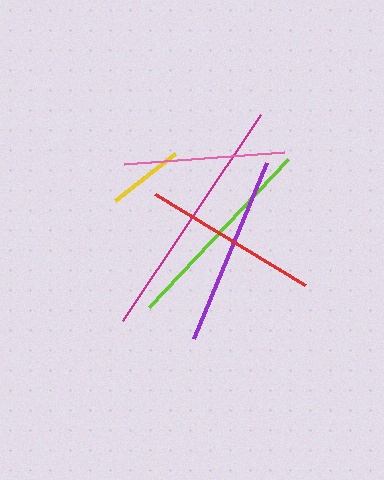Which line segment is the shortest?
The yellow line is the shortest at approximately 77 pixels.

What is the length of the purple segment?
The purple segment is approximately 191 pixels long.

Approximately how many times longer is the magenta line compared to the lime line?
The magenta line is approximately 1.2 times the length of the lime line.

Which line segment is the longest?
The magenta line is the longest at approximately 248 pixels.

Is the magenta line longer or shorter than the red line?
The magenta line is longer than the red line.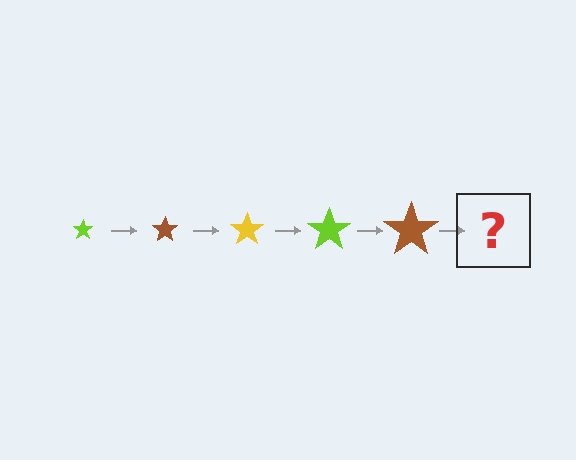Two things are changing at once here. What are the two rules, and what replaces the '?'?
The two rules are that the star grows larger each step and the color cycles through lime, brown, and yellow. The '?' should be a yellow star, larger than the previous one.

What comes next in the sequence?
The next element should be a yellow star, larger than the previous one.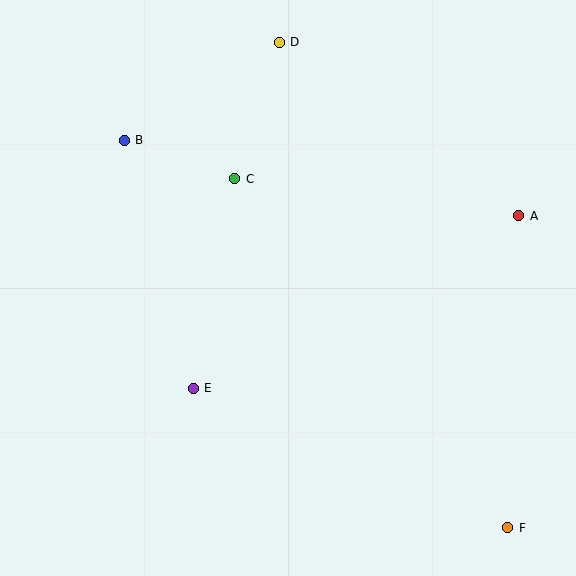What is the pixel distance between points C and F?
The distance between C and F is 443 pixels.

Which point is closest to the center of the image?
Point C at (235, 179) is closest to the center.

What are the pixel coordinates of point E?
Point E is at (193, 388).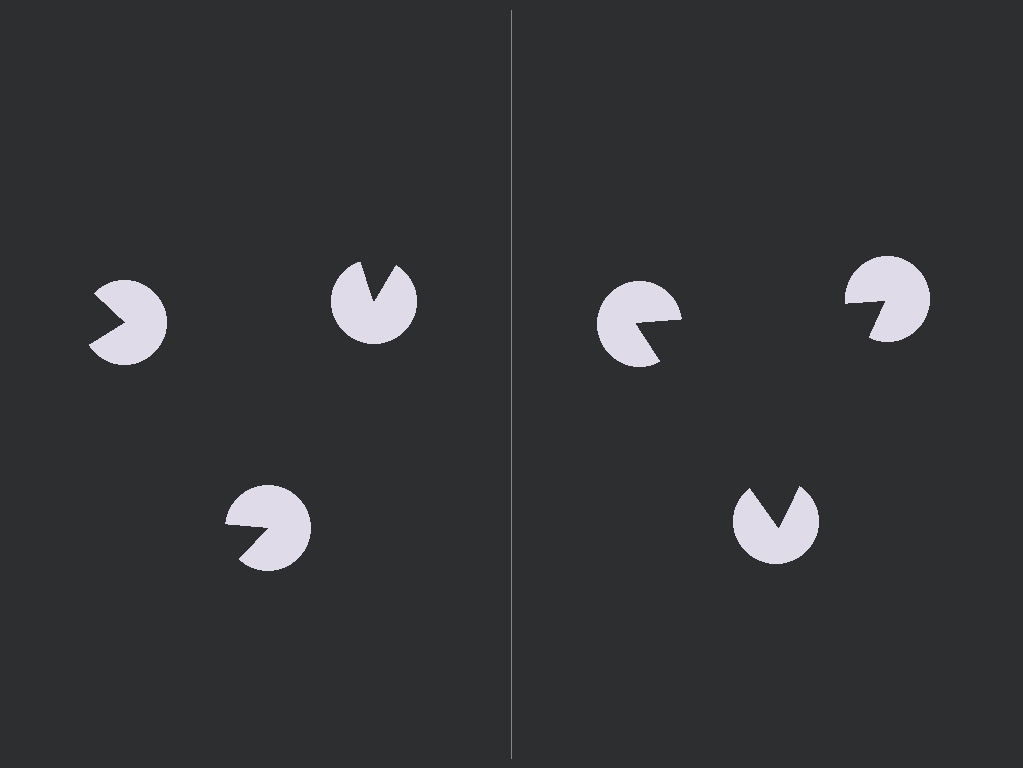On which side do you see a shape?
An illusory triangle appears on the right side. On the left side the wedge cuts are rotated, so no coherent shape forms.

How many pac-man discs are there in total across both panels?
6 — 3 on each side.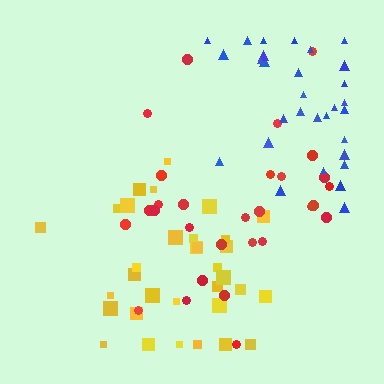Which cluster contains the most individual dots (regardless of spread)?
Yellow (33).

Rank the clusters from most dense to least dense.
yellow, blue, red.